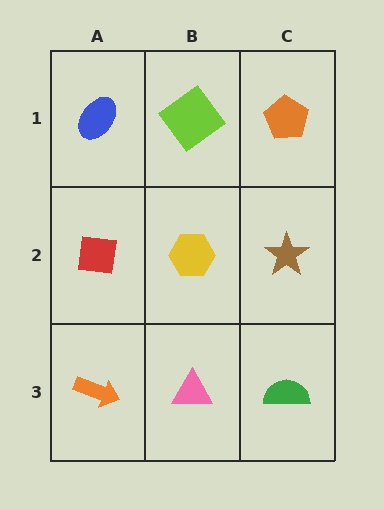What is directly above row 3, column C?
A brown star.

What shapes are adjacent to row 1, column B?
A yellow hexagon (row 2, column B), a blue ellipse (row 1, column A), an orange pentagon (row 1, column C).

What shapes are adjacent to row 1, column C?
A brown star (row 2, column C), a lime diamond (row 1, column B).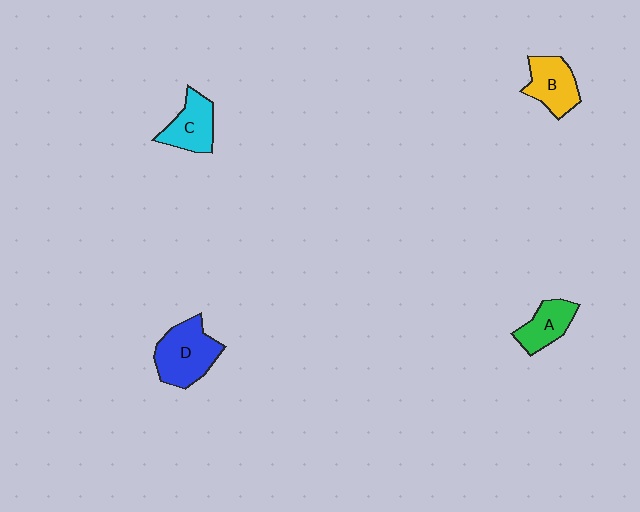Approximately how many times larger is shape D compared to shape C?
Approximately 1.4 times.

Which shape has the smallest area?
Shape A (green).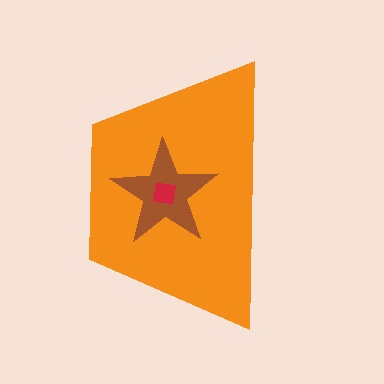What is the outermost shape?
The orange trapezoid.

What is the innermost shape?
The red square.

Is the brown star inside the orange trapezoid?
Yes.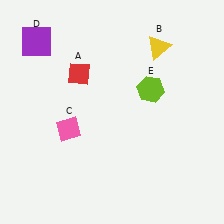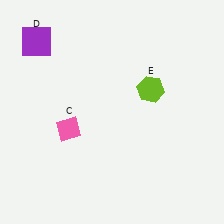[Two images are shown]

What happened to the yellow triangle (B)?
The yellow triangle (B) was removed in Image 2. It was in the top-right area of Image 1.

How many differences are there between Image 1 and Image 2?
There are 2 differences between the two images.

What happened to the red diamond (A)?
The red diamond (A) was removed in Image 2. It was in the top-left area of Image 1.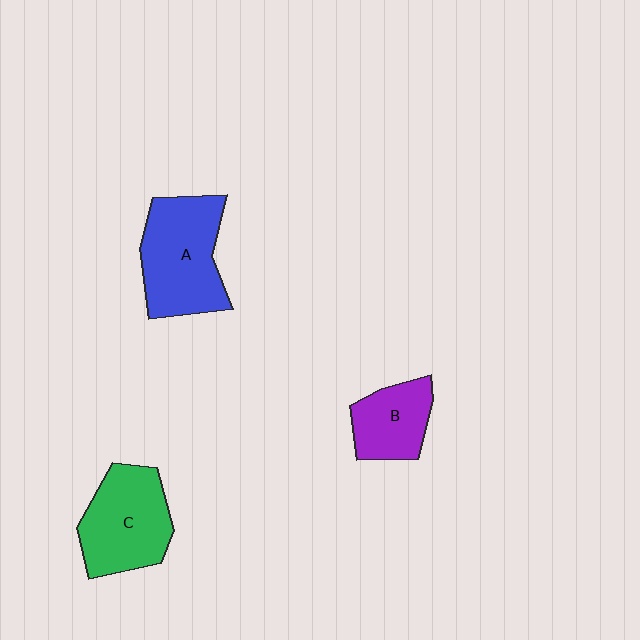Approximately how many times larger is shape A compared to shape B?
Approximately 1.7 times.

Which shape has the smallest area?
Shape B (purple).